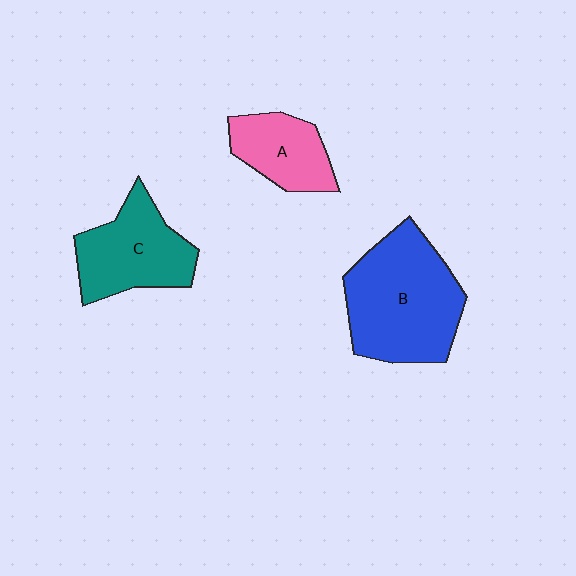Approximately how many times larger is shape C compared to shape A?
Approximately 1.4 times.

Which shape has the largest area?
Shape B (blue).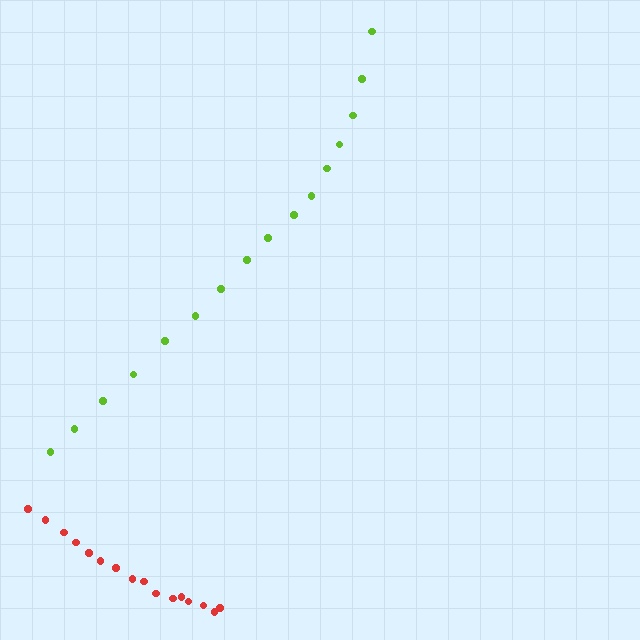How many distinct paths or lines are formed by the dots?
There are 2 distinct paths.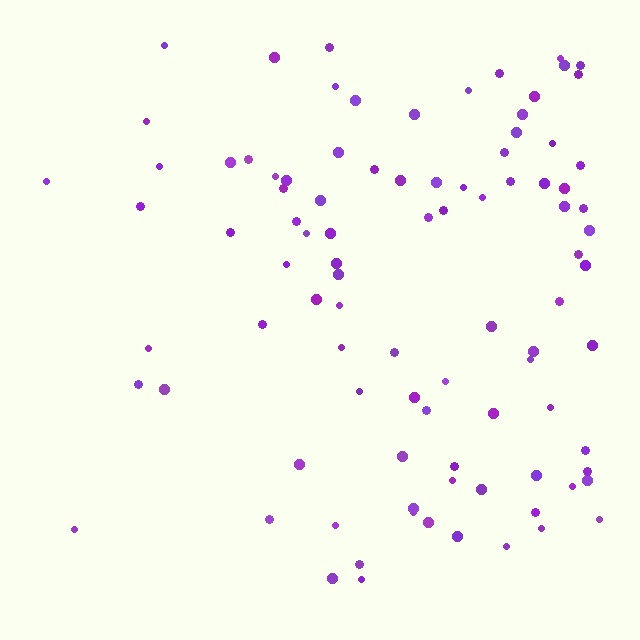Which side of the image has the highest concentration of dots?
The right.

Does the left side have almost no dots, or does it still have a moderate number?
Still a moderate number, just noticeably fewer than the right.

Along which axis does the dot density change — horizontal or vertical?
Horizontal.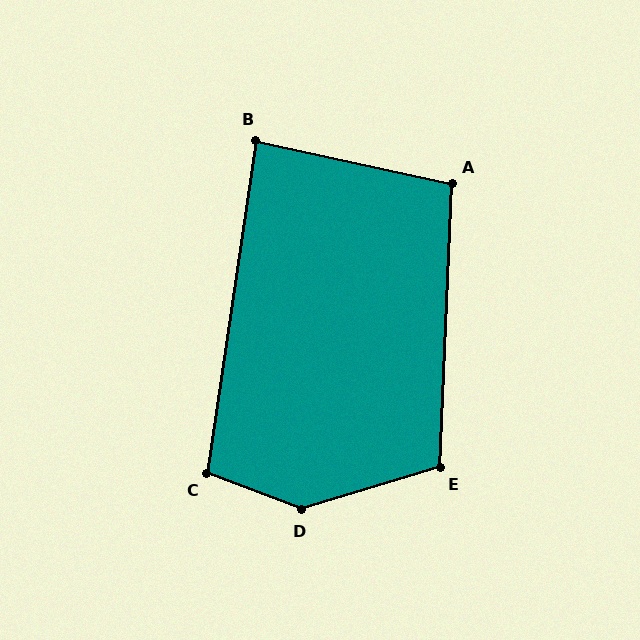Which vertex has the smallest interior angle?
B, at approximately 86 degrees.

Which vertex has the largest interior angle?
D, at approximately 142 degrees.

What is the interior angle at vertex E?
Approximately 109 degrees (obtuse).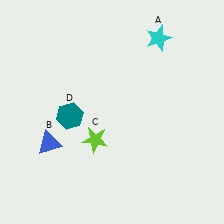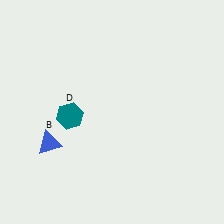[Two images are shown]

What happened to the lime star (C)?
The lime star (C) was removed in Image 2. It was in the bottom-left area of Image 1.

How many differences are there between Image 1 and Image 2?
There are 2 differences between the two images.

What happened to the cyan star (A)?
The cyan star (A) was removed in Image 2. It was in the top-right area of Image 1.